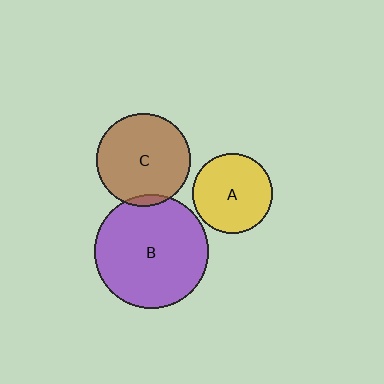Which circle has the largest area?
Circle B (purple).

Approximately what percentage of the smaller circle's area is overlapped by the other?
Approximately 5%.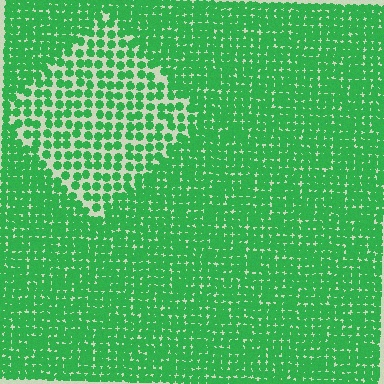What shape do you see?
I see a diamond.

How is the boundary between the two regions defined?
The boundary is defined by a change in element density (approximately 1.8x ratio). All elements are the same color, size, and shape.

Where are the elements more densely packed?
The elements are more densely packed outside the diamond boundary.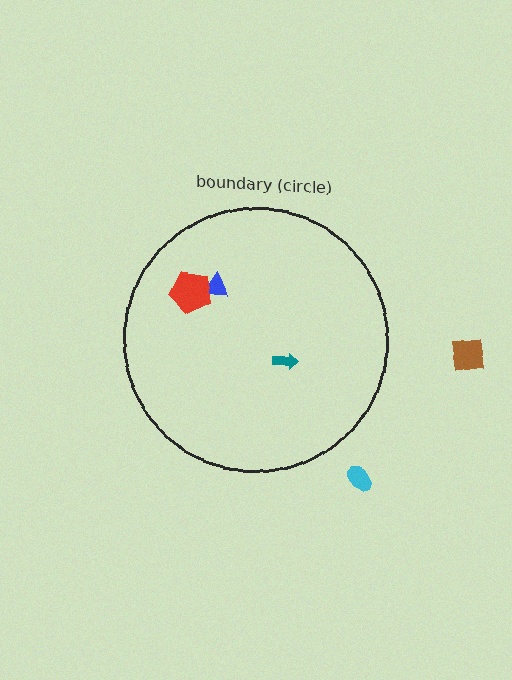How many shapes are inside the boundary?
3 inside, 2 outside.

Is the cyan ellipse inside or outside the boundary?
Outside.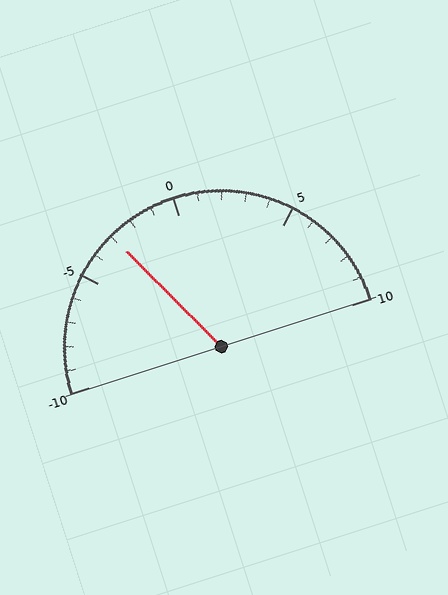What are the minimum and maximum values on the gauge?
The gauge ranges from -10 to 10.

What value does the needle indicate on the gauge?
The needle indicates approximately -3.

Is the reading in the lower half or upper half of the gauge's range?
The reading is in the lower half of the range (-10 to 10).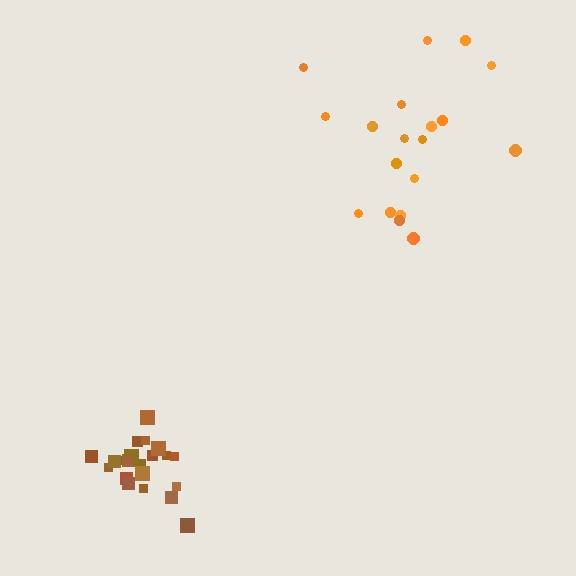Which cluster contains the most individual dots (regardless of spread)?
Brown (23).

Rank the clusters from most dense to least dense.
brown, orange.